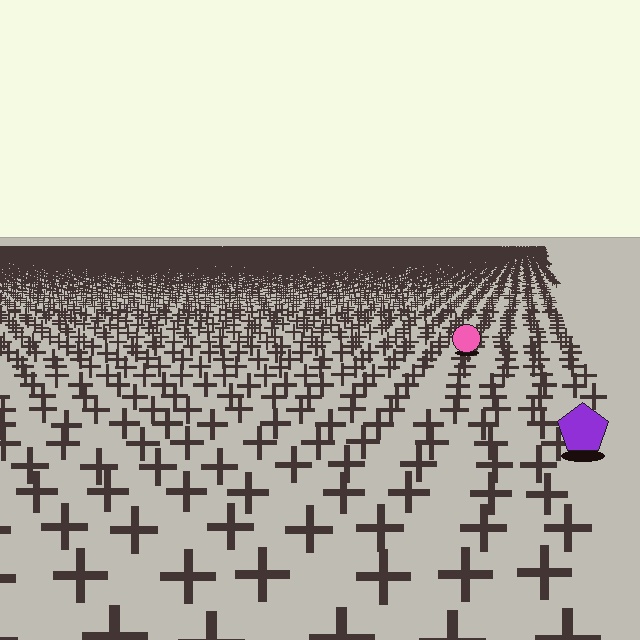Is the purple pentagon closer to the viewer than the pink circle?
Yes. The purple pentagon is closer — you can tell from the texture gradient: the ground texture is coarser near it.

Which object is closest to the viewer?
The purple pentagon is closest. The texture marks near it are larger and more spread out.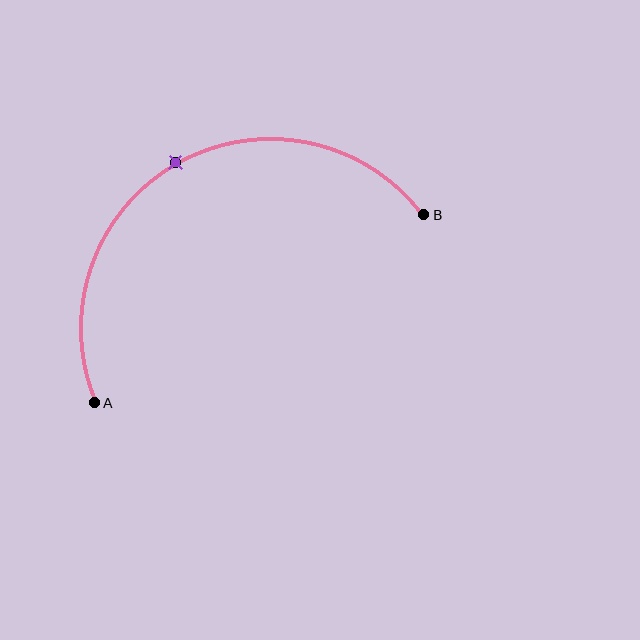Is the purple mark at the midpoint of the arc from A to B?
Yes. The purple mark lies on the arc at equal arc-length from both A and B — it is the arc midpoint.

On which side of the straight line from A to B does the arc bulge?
The arc bulges above the straight line connecting A and B.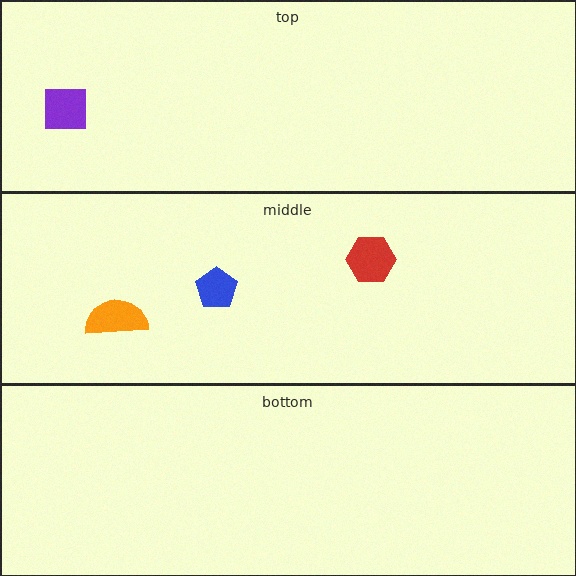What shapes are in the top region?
The purple square.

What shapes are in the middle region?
The orange semicircle, the blue pentagon, the red hexagon.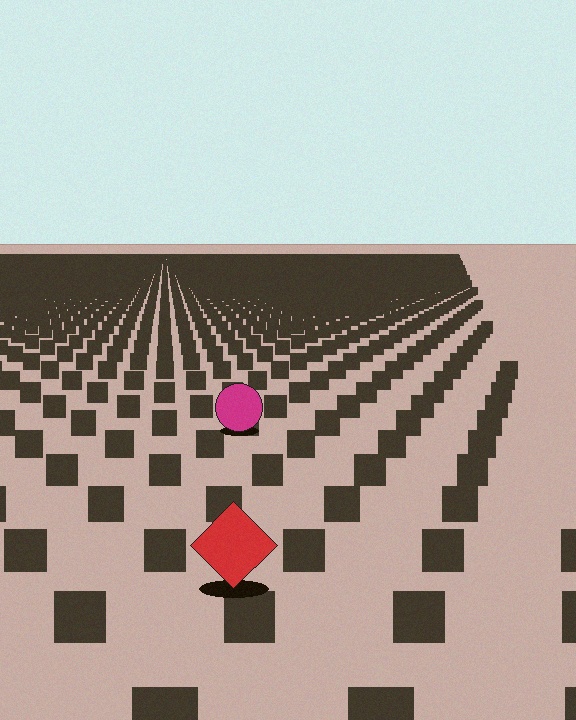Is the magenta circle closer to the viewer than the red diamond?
No. The red diamond is closer — you can tell from the texture gradient: the ground texture is coarser near it.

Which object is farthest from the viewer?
The magenta circle is farthest from the viewer. It appears smaller and the ground texture around it is denser.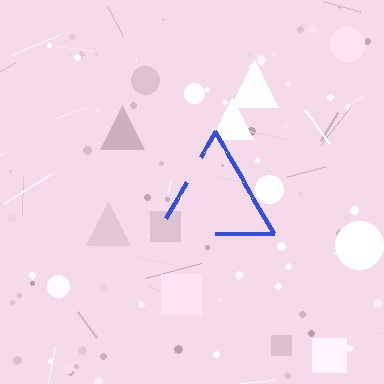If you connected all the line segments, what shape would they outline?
They would outline a triangle.